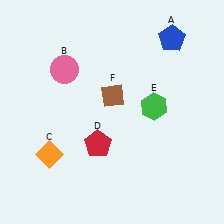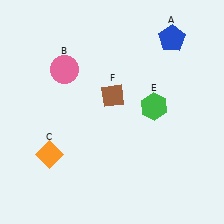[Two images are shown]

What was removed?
The red pentagon (D) was removed in Image 2.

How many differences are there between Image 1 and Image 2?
There is 1 difference between the two images.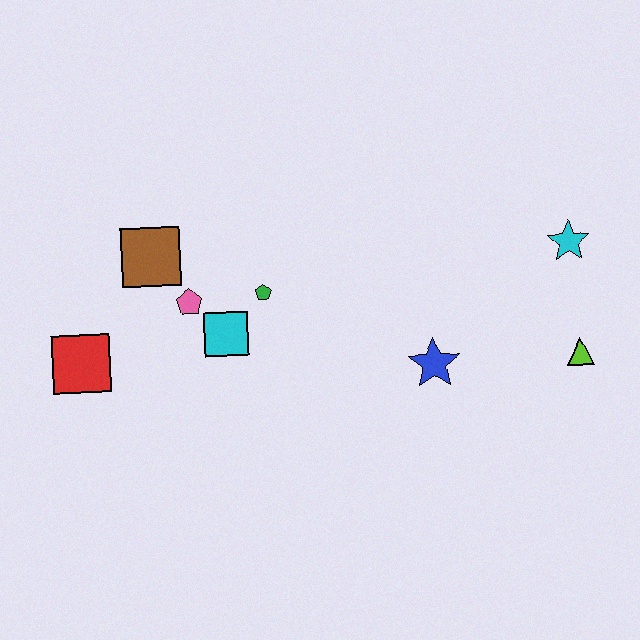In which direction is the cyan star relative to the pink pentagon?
The cyan star is to the right of the pink pentagon.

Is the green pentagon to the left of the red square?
No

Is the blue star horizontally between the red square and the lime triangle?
Yes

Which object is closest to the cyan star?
The lime triangle is closest to the cyan star.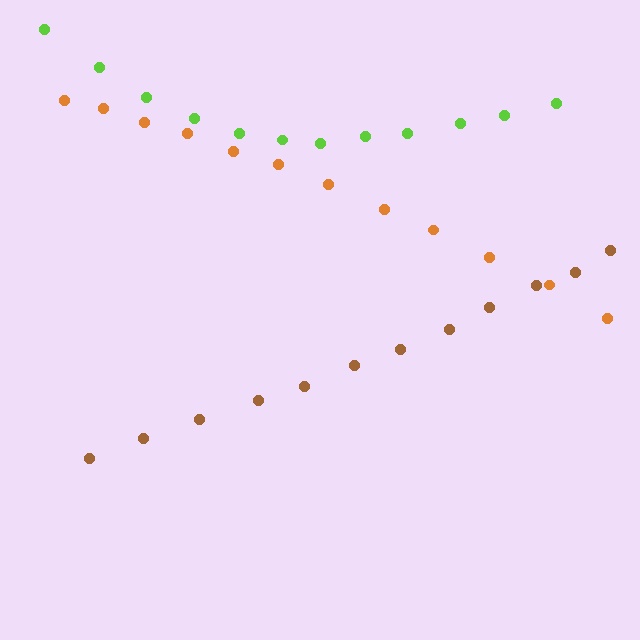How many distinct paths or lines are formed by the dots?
There are 3 distinct paths.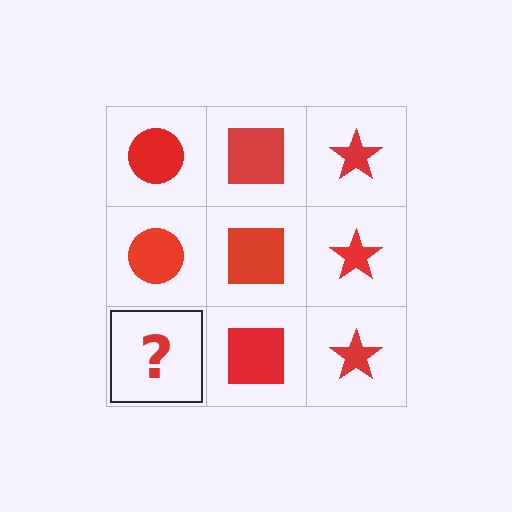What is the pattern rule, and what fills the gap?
The rule is that each column has a consistent shape. The gap should be filled with a red circle.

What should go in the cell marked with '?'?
The missing cell should contain a red circle.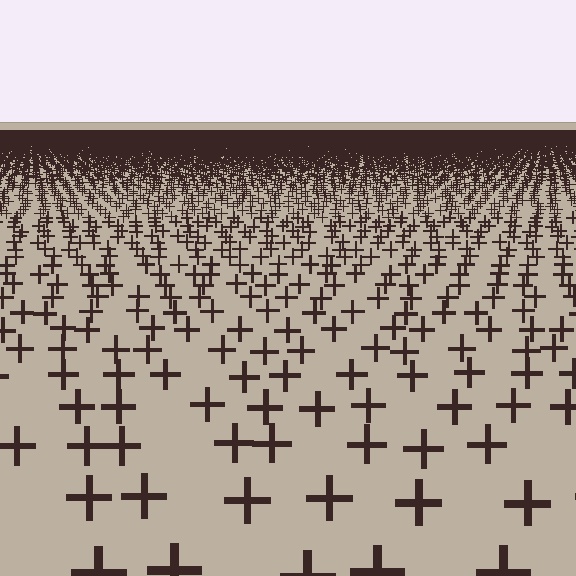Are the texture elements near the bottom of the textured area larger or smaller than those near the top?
Larger. Near the bottom, elements are closer to the viewer and appear at a bigger on-screen size.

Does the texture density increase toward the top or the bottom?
Density increases toward the top.